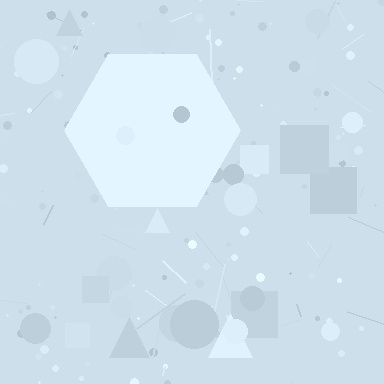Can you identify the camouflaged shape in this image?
The camouflaged shape is a hexagon.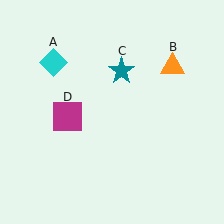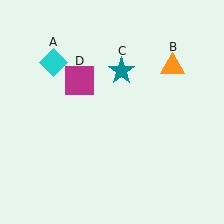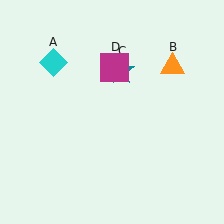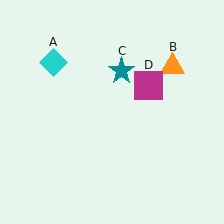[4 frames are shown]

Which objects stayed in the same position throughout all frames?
Cyan diamond (object A) and orange triangle (object B) and teal star (object C) remained stationary.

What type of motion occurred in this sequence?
The magenta square (object D) rotated clockwise around the center of the scene.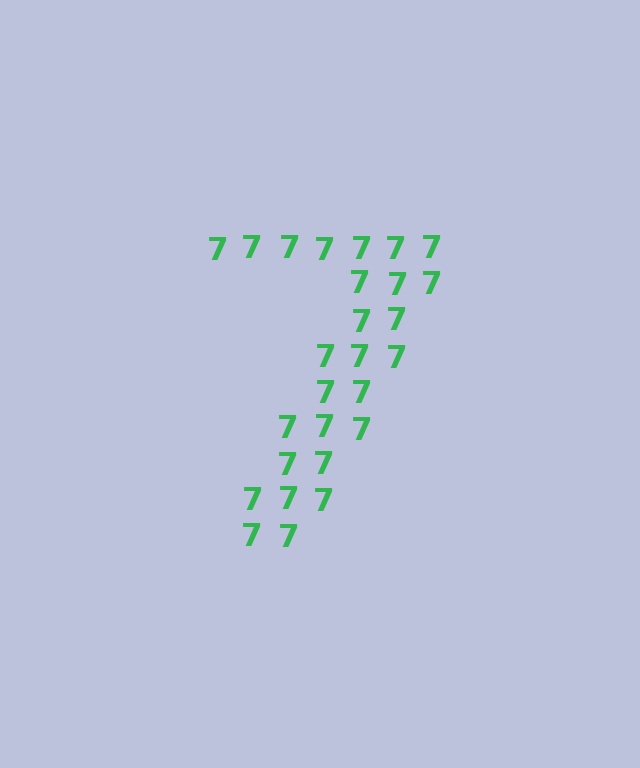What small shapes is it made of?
It is made of small digit 7's.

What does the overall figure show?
The overall figure shows the digit 7.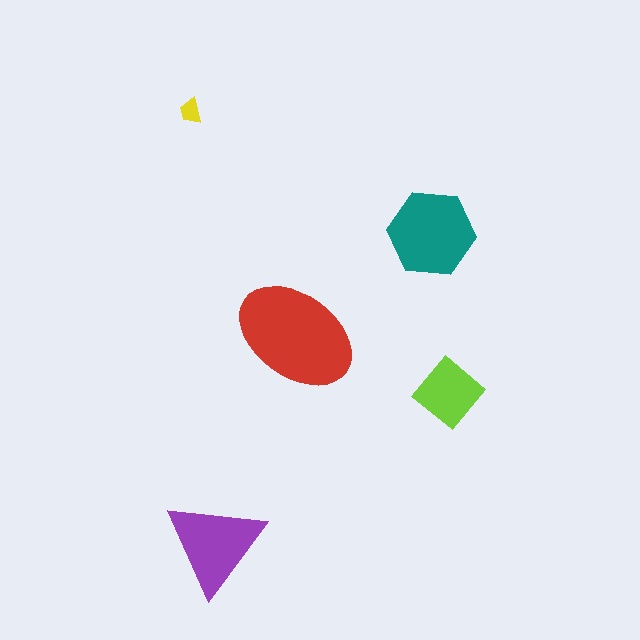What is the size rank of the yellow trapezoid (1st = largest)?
5th.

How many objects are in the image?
There are 5 objects in the image.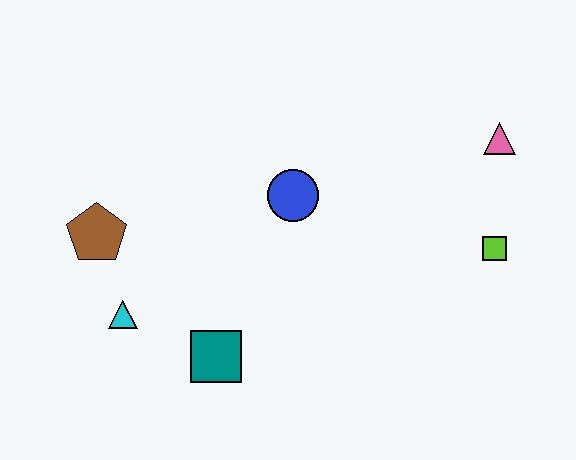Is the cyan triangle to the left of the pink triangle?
Yes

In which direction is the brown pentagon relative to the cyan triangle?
The brown pentagon is above the cyan triangle.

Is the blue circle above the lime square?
Yes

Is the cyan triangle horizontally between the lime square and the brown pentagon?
Yes